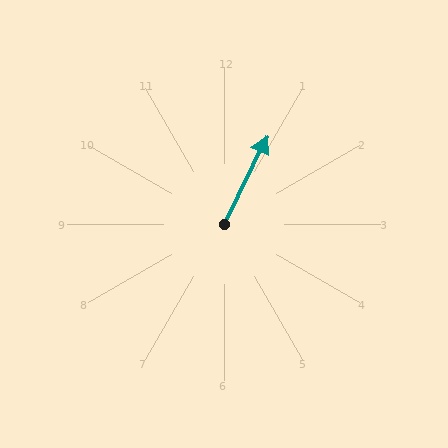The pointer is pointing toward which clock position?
Roughly 1 o'clock.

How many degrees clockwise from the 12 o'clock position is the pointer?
Approximately 26 degrees.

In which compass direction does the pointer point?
Northeast.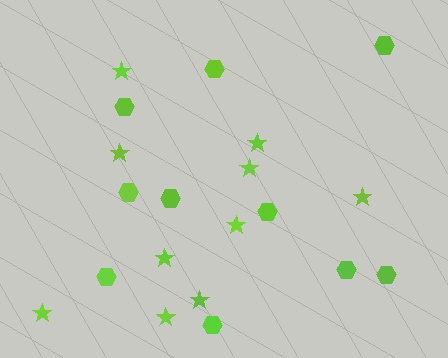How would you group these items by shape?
There are 2 groups: one group of stars (10) and one group of hexagons (10).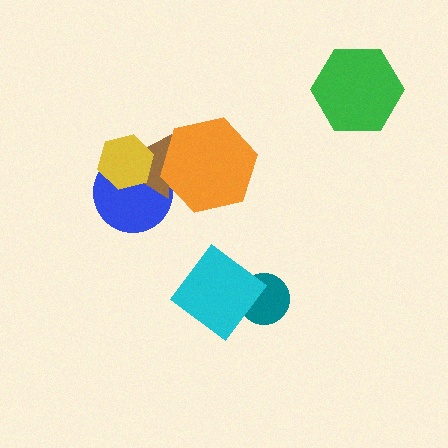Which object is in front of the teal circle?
The cyan diamond is in front of the teal circle.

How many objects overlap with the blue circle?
3 objects overlap with the blue circle.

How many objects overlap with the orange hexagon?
2 objects overlap with the orange hexagon.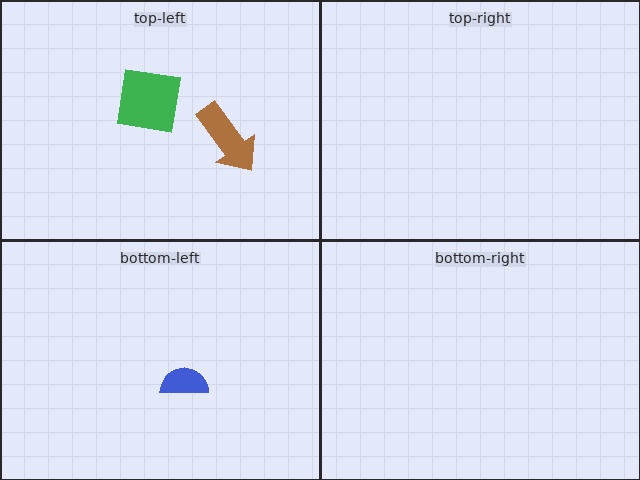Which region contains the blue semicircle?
The bottom-left region.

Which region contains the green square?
The top-left region.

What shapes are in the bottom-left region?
The blue semicircle.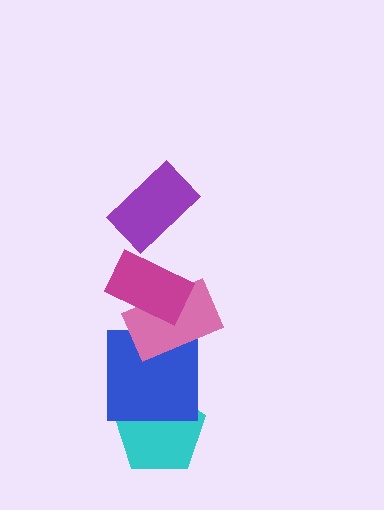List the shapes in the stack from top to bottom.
From top to bottom: the purple rectangle, the magenta rectangle, the pink rectangle, the blue square, the cyan pentagon.